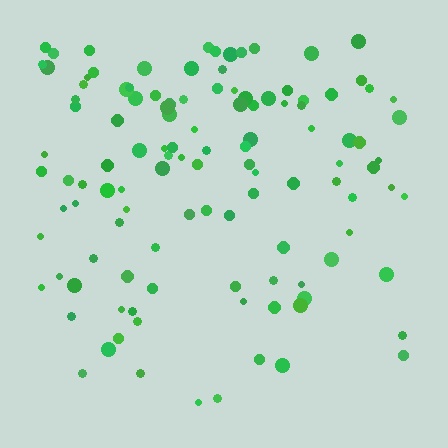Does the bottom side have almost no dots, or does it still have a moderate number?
Still a moderate number, just noticeably fewer than the top.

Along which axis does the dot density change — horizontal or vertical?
Vertical.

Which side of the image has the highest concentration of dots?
The top.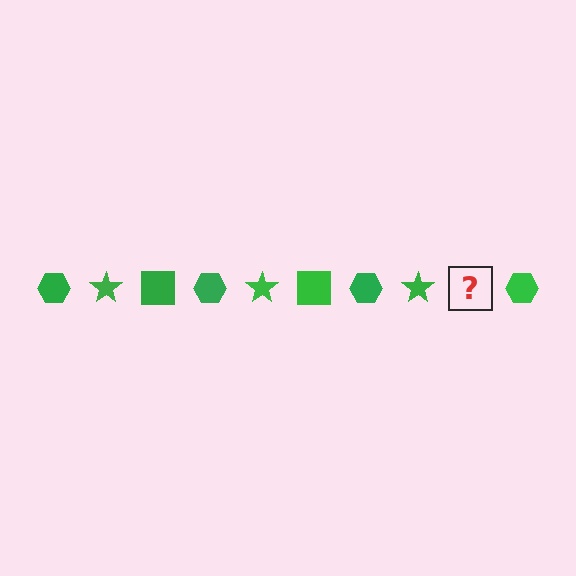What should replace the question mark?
The question mark should be replaced with a green square.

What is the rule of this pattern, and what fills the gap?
The rule is that the pattern cycles through hexagon, star, square shapes in green. The gap should be filled with a green square.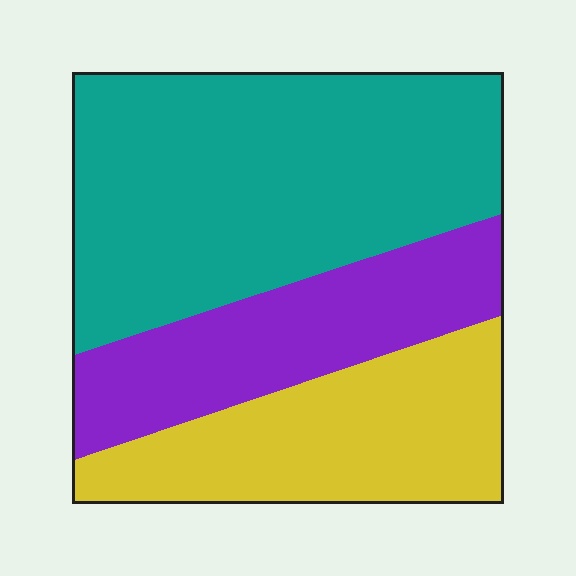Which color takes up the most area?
Teal, at roughly 50%.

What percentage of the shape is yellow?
Yellow covers 27% of the shape.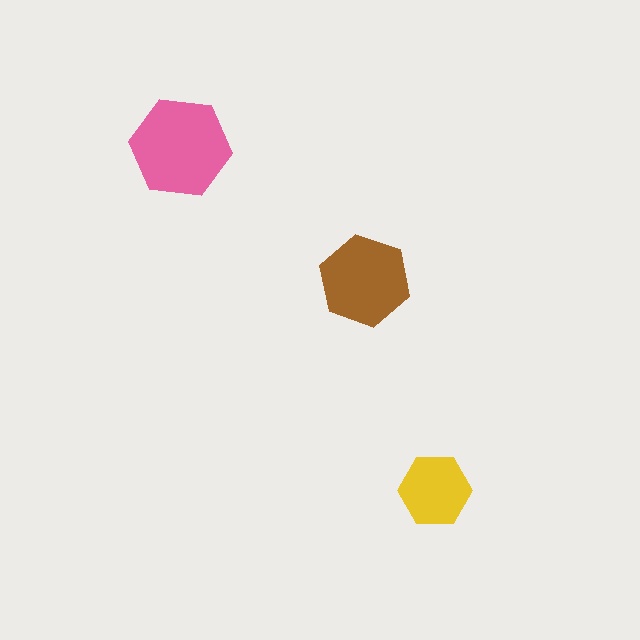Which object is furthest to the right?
The yellow hexagon is rightmost.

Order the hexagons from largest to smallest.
the pink one, the brown one, the yellow one.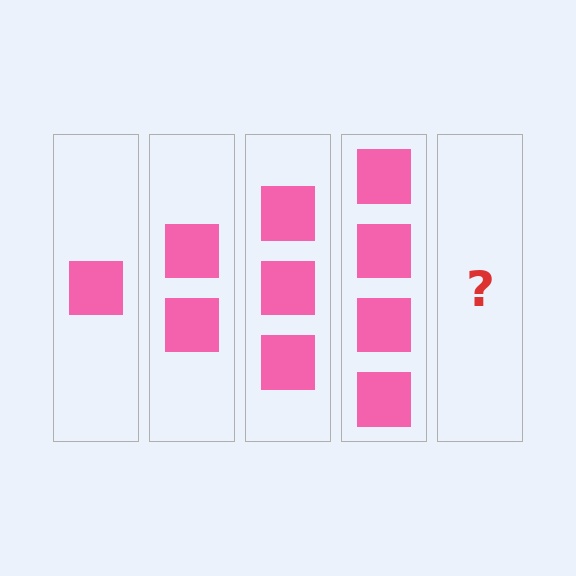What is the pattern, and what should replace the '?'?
The pattern is that each step adds one more square. The '?' should be 5 squares.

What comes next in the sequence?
The next element should be 5 squares.